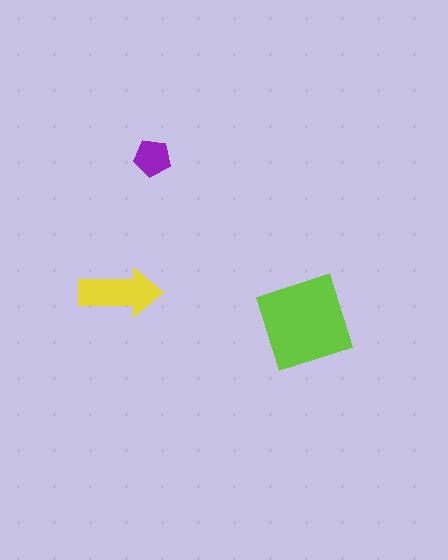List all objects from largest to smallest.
The lime diamond, the yellow arrow, the purple pentagon.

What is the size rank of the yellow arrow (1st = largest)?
2nd.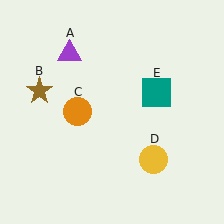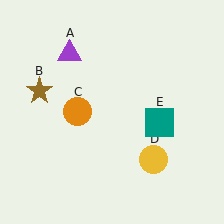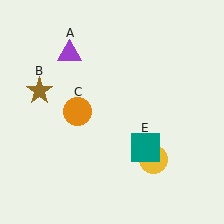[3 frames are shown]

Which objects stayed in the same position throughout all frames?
Purple triangle (object A) and brown star (object B) and orange circle (object C) and yellow circle (object D) remained stationary.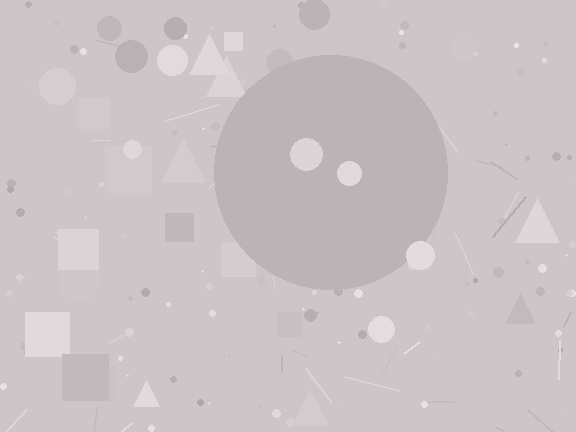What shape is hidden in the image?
A circle is hidden in the image.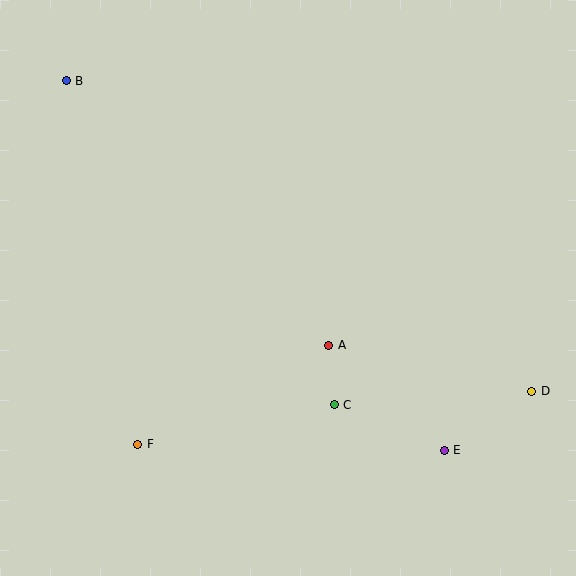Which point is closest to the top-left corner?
Point B is closest to the top-left corner.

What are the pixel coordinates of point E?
Point E is at (444, 450).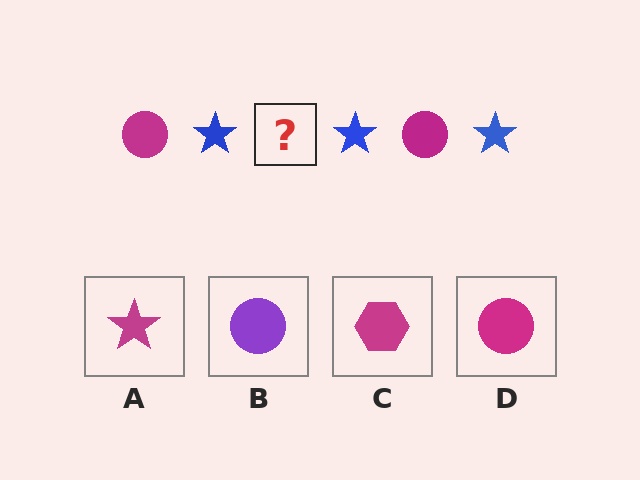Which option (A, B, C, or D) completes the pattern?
D.